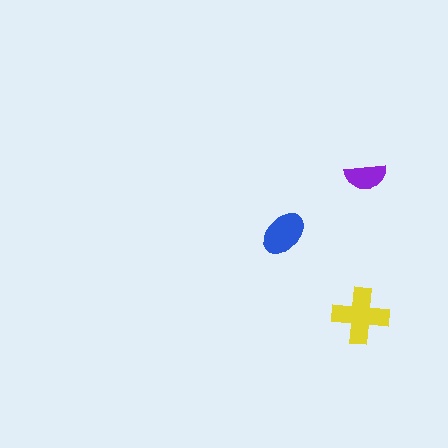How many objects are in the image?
There are 3 objects in the image.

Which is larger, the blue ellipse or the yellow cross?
The yellow cross.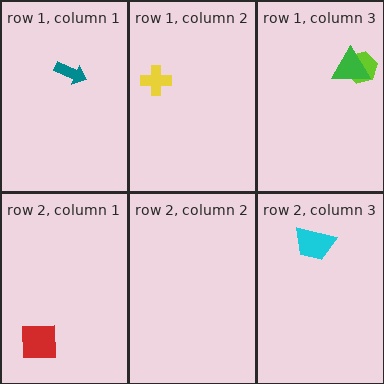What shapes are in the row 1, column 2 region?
The yellow cross.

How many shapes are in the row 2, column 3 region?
1.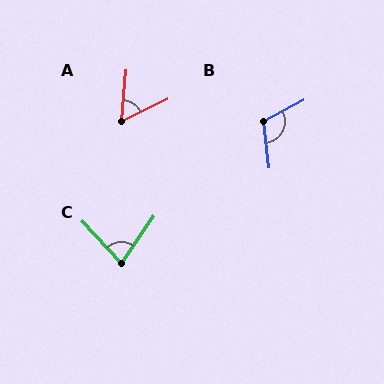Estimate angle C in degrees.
Approximately 77 degrees.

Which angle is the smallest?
A, at approximately 59 degrees.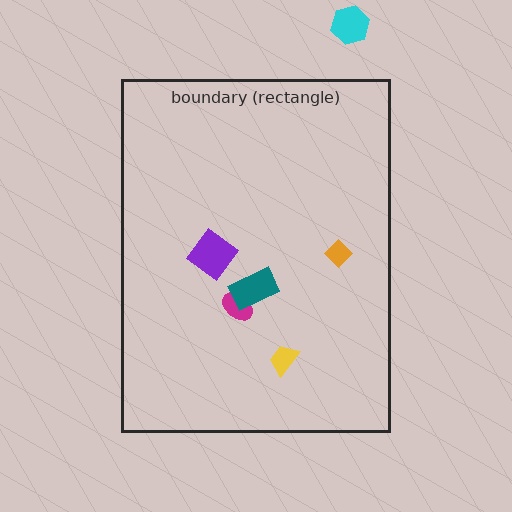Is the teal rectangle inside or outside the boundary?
Inside.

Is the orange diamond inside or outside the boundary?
Inside.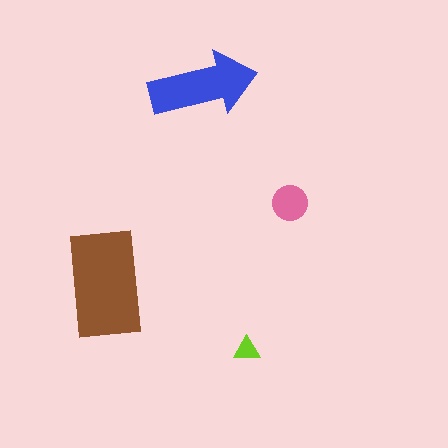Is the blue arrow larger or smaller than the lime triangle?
Larger.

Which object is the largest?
The brown rectangle.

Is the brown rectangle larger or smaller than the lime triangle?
Larger.